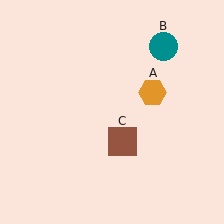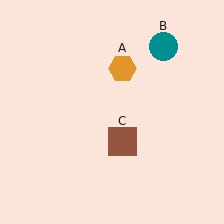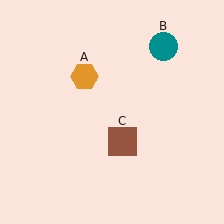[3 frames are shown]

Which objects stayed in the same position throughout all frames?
Teal circle (object B) and brown square (object C) remained stationary.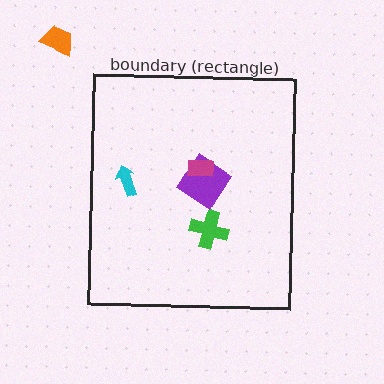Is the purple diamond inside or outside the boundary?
Inside.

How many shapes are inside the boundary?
4 inside, 1 outside.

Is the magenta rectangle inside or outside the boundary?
Inside.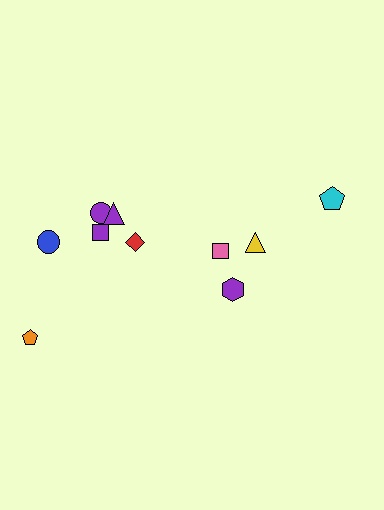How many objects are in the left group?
There are 6 objects.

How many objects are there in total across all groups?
There are 10 objects.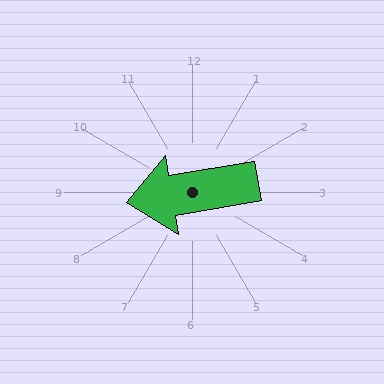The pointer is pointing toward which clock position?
Roughly 9 o'clock.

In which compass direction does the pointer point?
West.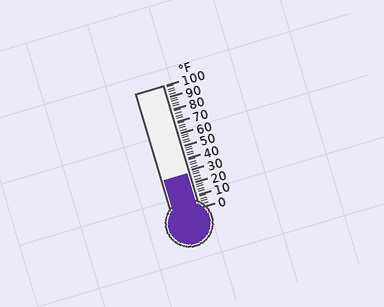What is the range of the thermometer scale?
The thermometer scale ranges from 0°F to 100°F.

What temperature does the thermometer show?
The thermometer shows approximately 28°F.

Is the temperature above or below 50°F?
The temperature is below 50°F.